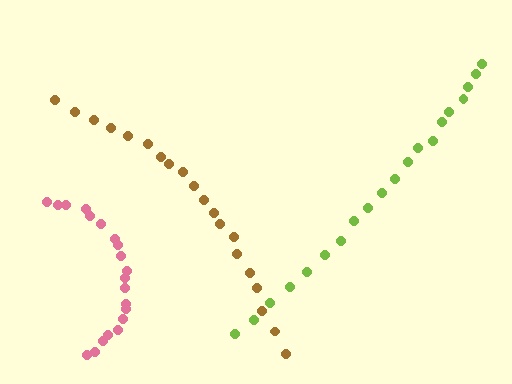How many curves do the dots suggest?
There are 3 distinct paths.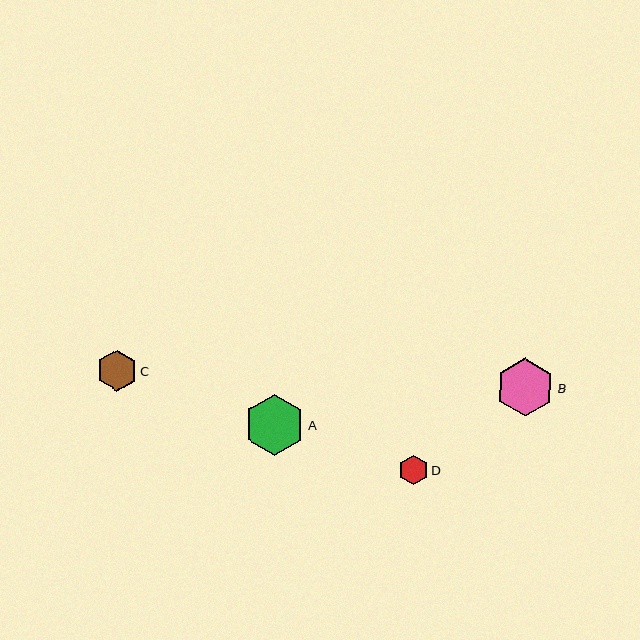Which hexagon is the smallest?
Hexagon D is the smallest with a size of approximately 30 pixels.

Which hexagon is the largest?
Hexagon A is the largest with a size of approximately 60 pixels.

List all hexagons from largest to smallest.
From largest to smallest: A, B, C, D.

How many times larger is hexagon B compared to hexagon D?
Hexagon B is approximately 2.0 times the size of hexagon D.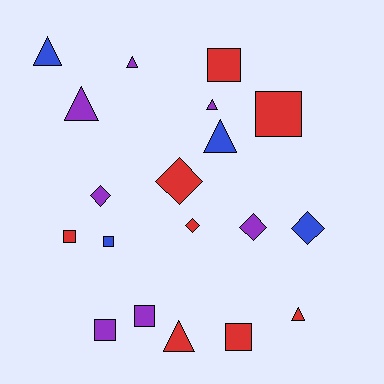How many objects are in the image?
There are 19 objects.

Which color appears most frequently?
Red, with 8 objects.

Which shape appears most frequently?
Square, with 7 objects.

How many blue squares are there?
There is 1 blue square.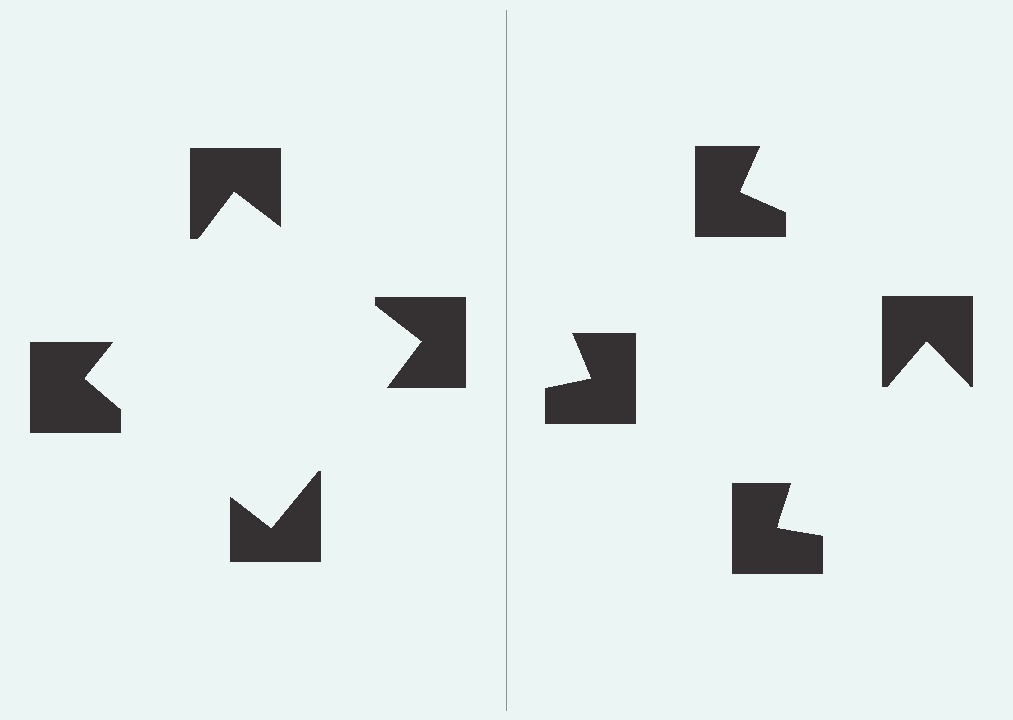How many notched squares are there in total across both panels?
8 — 4 on each side.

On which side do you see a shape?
An illusory square appears on the left side. On the right side the wedge cuts are rotated, so no coherent shape forms.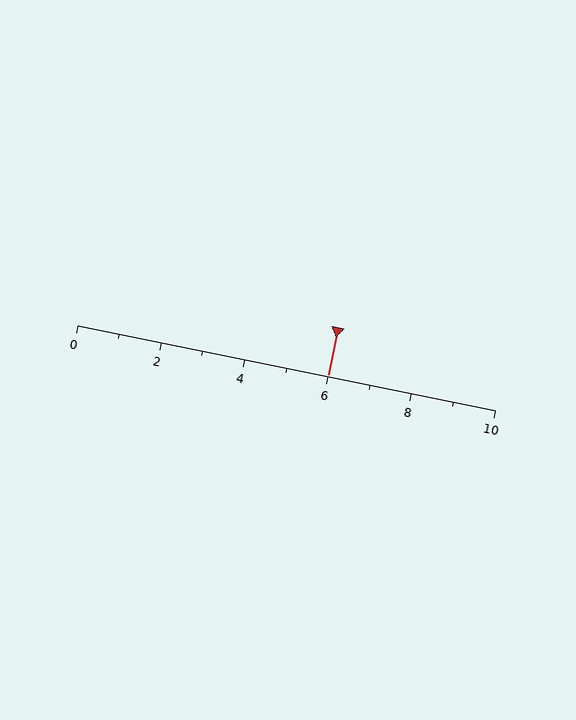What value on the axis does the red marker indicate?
The marker indicates approximately 6.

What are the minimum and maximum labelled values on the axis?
The axis runs from 0 to 10.